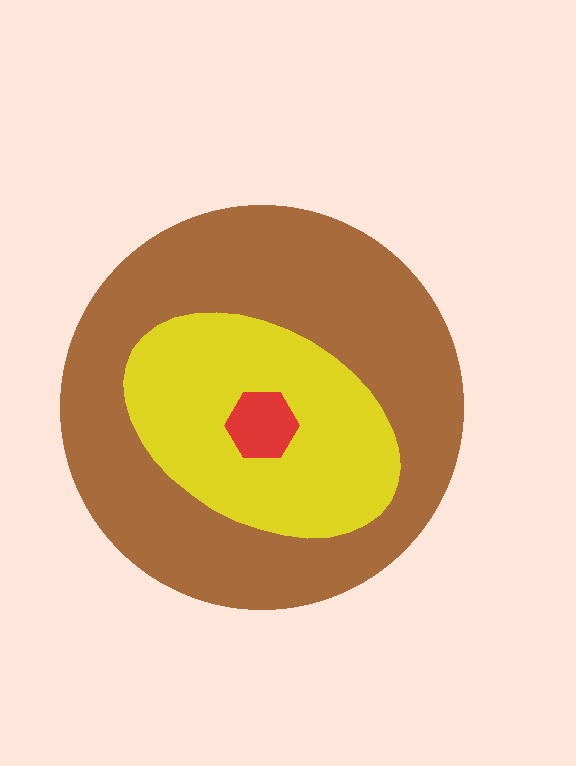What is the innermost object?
The red hexagon.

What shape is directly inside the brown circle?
The yellow ellipse.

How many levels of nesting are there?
3.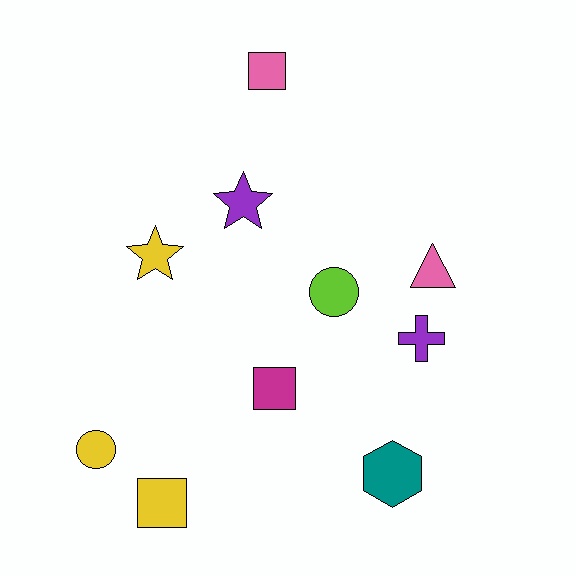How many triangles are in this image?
There is 1 triangle.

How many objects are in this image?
There are 10 objects.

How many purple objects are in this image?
There are 2 purple objects.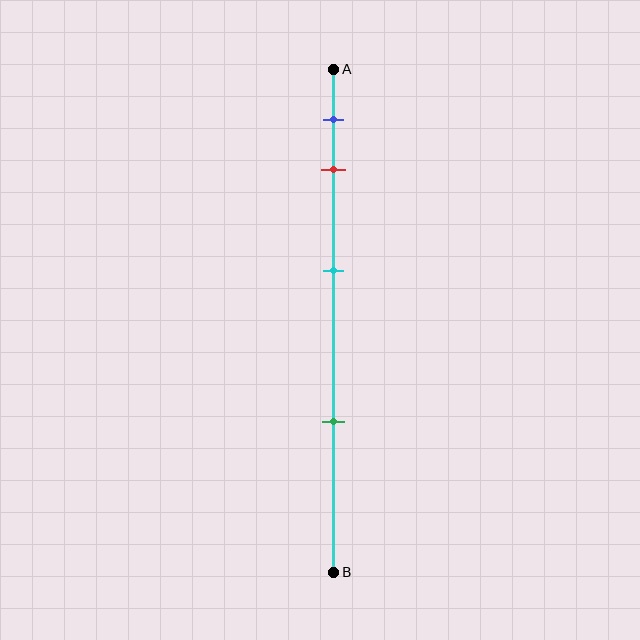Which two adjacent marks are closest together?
The blue and red marks are the closest adjacent pair.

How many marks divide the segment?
There are 4 marks dividing the segment.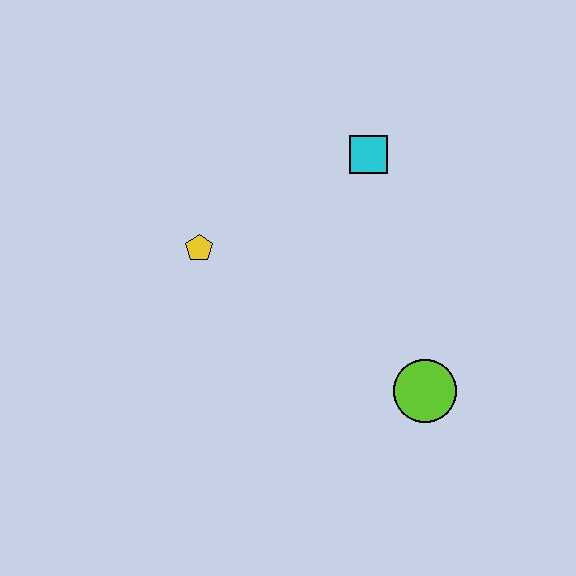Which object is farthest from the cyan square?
The lime circle is farthest from the cyan square.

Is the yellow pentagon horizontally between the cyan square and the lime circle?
No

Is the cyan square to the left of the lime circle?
Yes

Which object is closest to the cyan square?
The yellow pentagon is closest to the cyan square.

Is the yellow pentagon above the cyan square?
No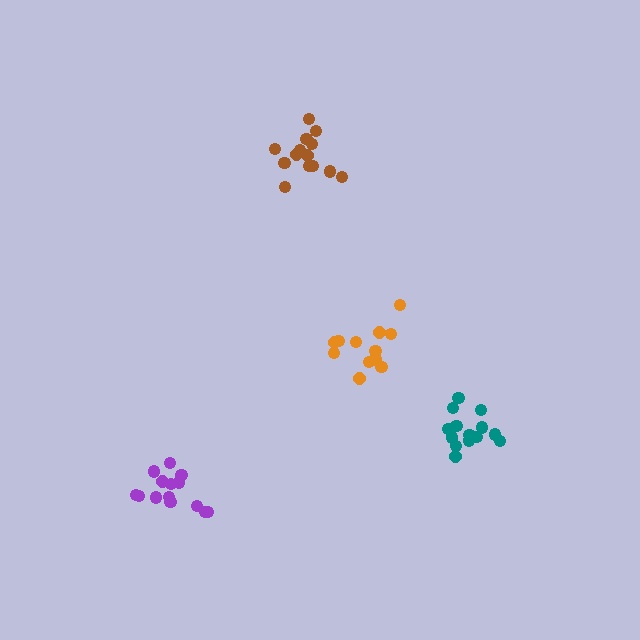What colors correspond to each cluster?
The clusters are colored: brown, orange, purple, teal.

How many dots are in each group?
Group 1: 14 dots, Group 2: 13 dots, Group 3: 14 dots, Group 4: 15 dots (56 total).